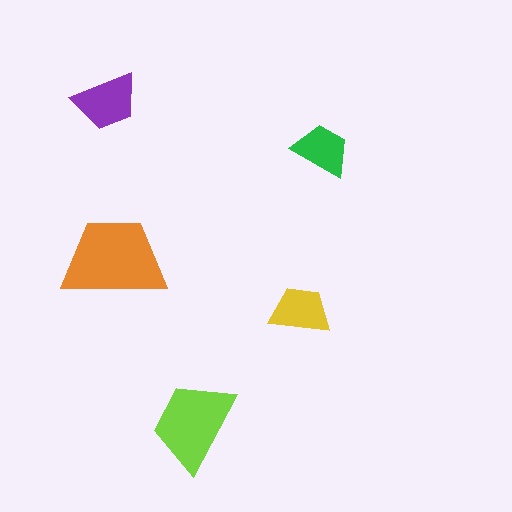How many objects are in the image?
There are 5 objects in the image.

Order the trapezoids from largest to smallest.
the orange one, the lime one, the purple one, the yellow one, the green one.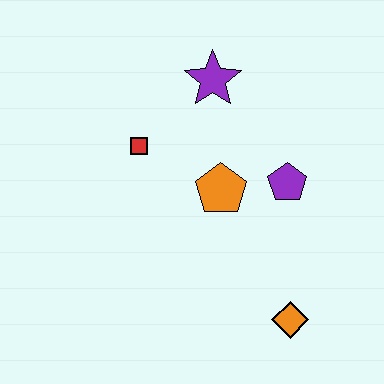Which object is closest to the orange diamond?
The purple pentagon is closest to the orange diamond.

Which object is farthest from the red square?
The orange diamond is farthest from the red square.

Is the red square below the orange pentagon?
No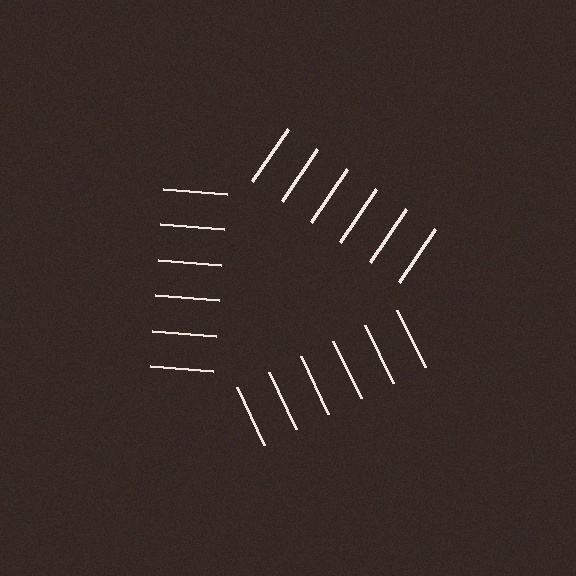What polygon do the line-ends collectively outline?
An illusory triangle — the line segments terminate on its edges but no continuous stroke is drawn.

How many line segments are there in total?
18 — 6 along each of the 3 edges.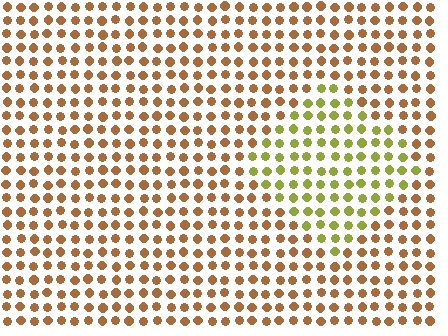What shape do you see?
I see a diamond.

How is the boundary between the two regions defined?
The boundary is defined purely by a slight shift in hue (about 47 degrees). Spacing, size, and orientation are identical on both sides.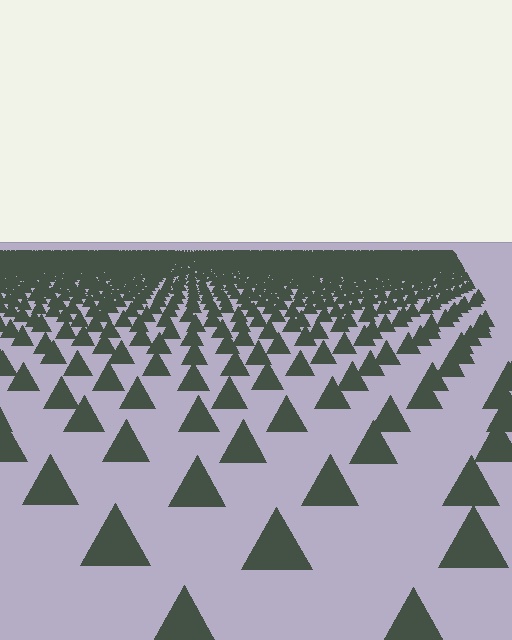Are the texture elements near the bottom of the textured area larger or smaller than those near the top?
Larger. Near the bottom, elements are closer to the viewer and appear at a bigger on-screen size.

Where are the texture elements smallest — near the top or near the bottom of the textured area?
Near the top.